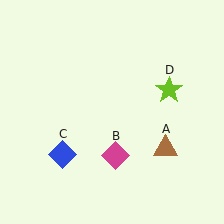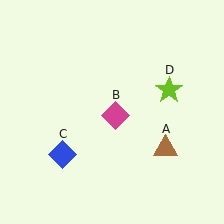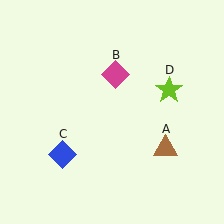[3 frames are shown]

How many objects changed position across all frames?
1 object changed position: magenta diamond (object B).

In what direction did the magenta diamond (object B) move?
The magenta diamond (object B) moved up.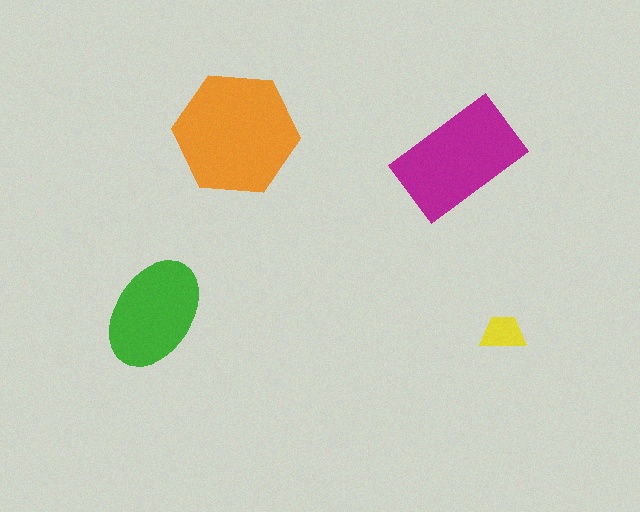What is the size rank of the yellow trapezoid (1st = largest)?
4th.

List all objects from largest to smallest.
The orange hexagon, the magenta rectangle, the green ellipse, the yellow trapezoid.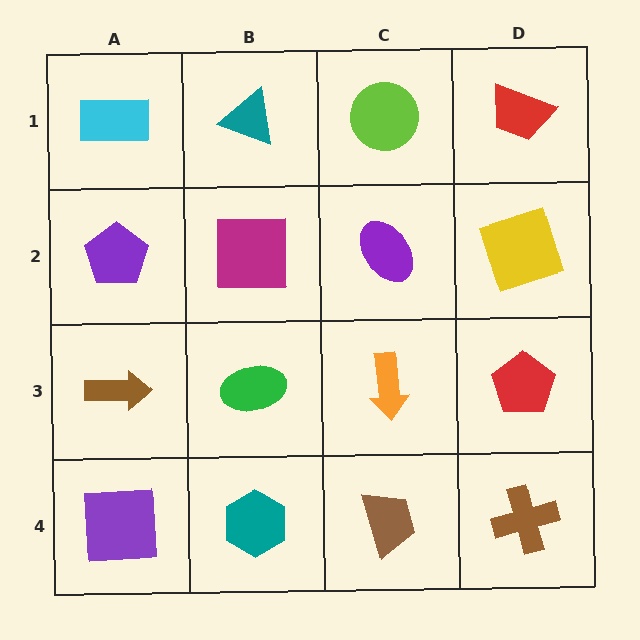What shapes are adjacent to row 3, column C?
A purple ellipse (row 2, column C), a brown trapezoid (row 4, column C), a green ellipse (row 3, column B), a red pentagon (row 3, column D).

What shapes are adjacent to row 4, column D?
A red pentagon (row 3, column D), a brown trapezoid (row 4, column C).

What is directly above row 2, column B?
A teal triangle.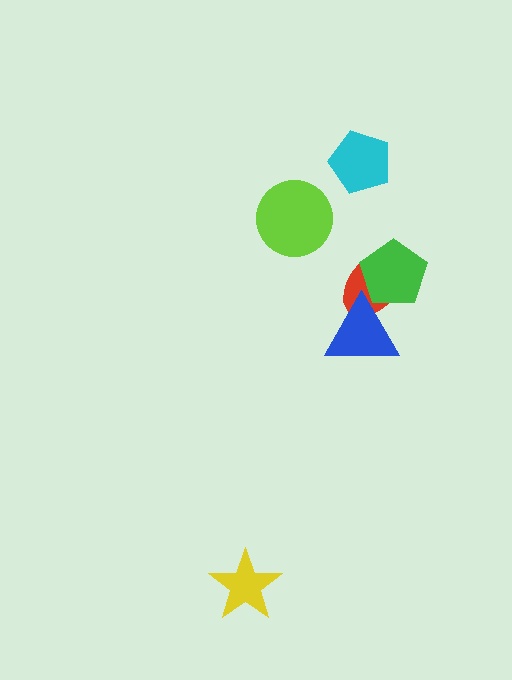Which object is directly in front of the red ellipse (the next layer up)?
The blue triangle is directly in front of the red ellipse.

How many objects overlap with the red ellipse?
2 objects overlap with the red ellipse.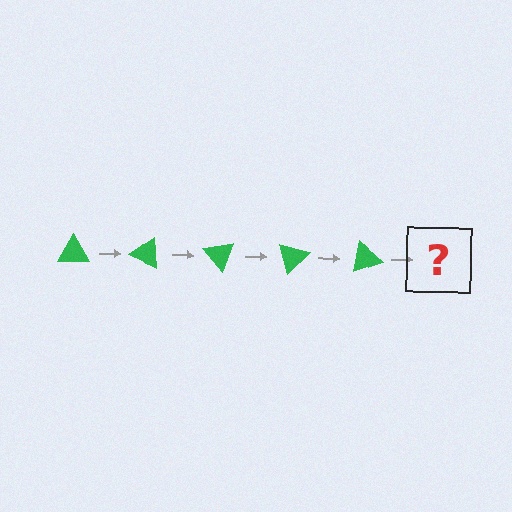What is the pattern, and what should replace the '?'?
The pattern is that the triangle rotates 25 degrees each step. The '?' should be a green triangle rotated 125 degrees.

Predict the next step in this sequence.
The next step is a green triangle rotated 125 degrees.